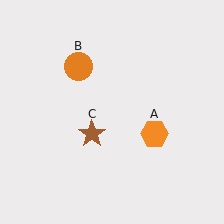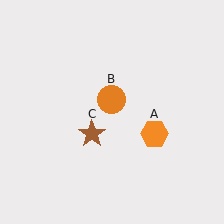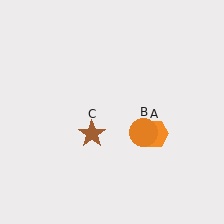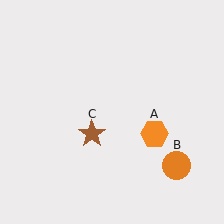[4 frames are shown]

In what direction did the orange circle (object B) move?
The orange circle (object B) moved down and to the right.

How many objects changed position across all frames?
1 object changed position: orange circle (object B).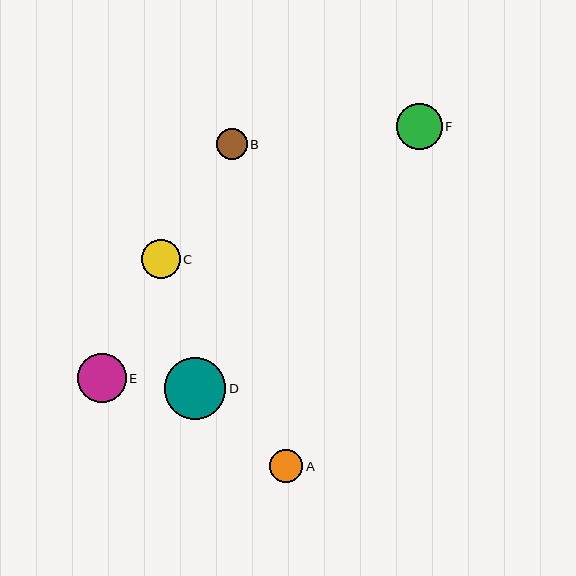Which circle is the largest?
Circle D is the largest with a size of approximately 61 pixels.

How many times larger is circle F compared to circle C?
Circle F is approximately 1.2 times the size of circle C.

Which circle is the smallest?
Circle B is the smallest with a size of approximately 31 pixels.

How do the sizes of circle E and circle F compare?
Circle E and circle F are approximately the same size.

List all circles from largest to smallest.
From largest to smallest: D, E, F, C, A, B.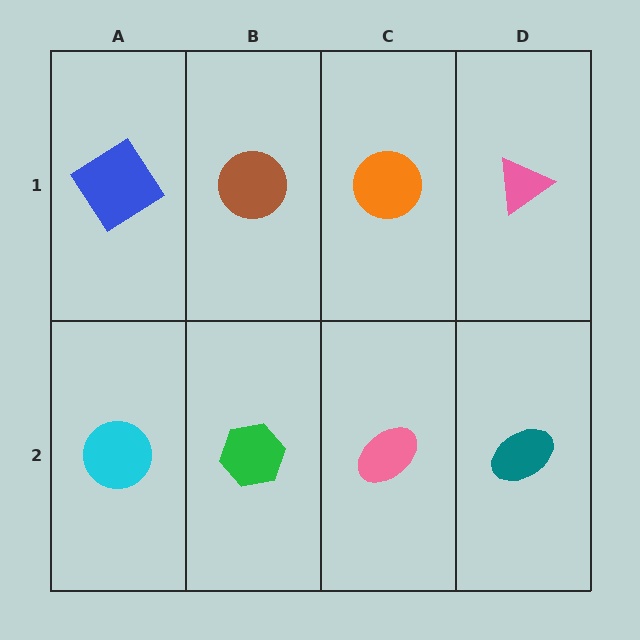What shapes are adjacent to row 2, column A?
A blue diamond (row 1, column A), a green hexagon (row 2, column B).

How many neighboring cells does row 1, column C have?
3.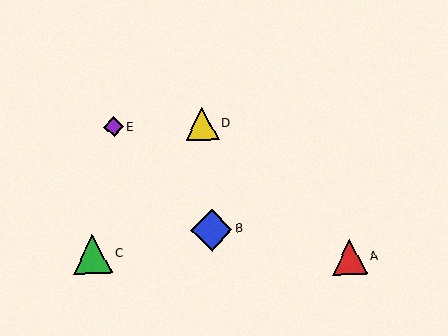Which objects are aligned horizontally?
Objects D, E are aligned horizontally.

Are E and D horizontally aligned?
Yes, both are at y≈127.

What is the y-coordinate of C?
Object C is at y≈254.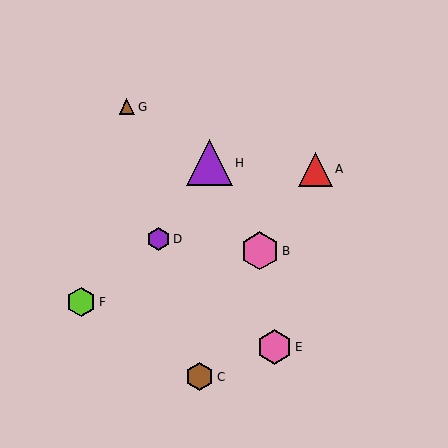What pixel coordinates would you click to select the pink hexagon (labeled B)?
Click at (260, 251) to select the pink hexagon B.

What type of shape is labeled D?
Shape D is a purple hexagon.